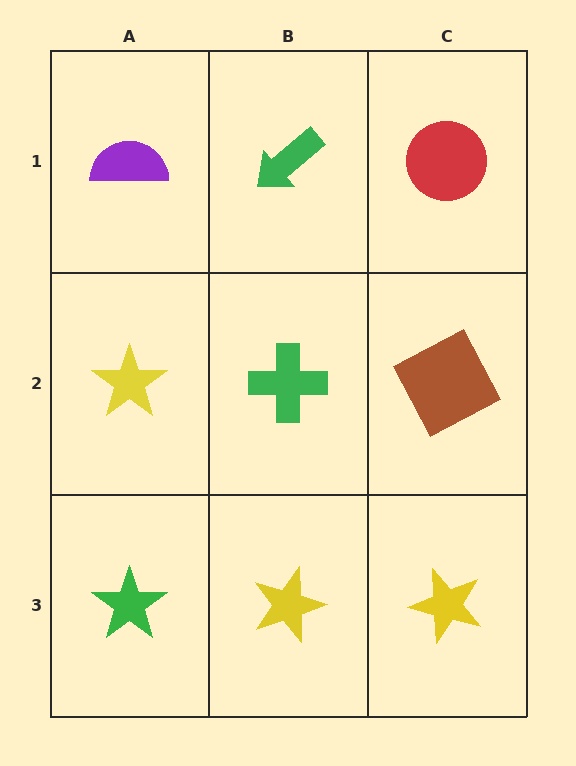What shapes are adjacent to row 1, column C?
A brown square (row 2, column C), a green arrow (row 1, column B).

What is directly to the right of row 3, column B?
A yellow star.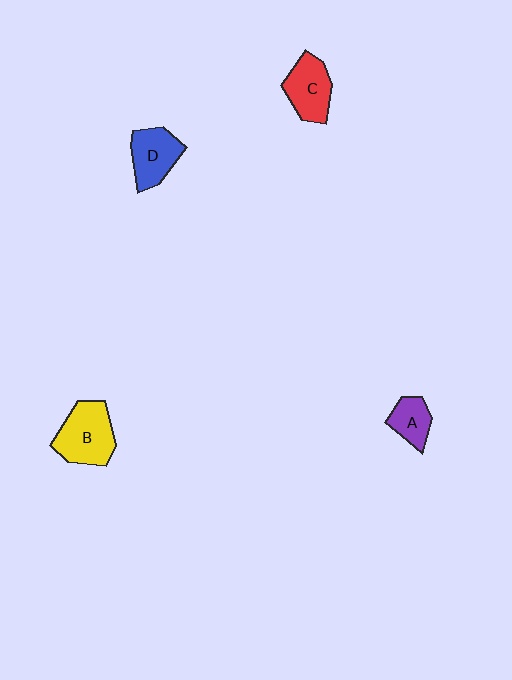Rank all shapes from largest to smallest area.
From largest to smallest: B (yellow), C (red), D (blue), A (purple).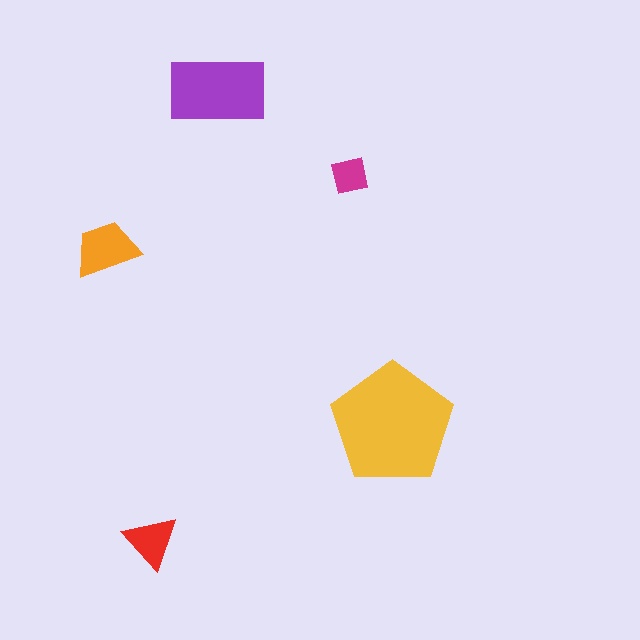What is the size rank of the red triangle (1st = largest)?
4th.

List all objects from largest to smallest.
The yellow pentagon, the purple rectangle, the orange trapezoid, the red triangle, the magenta square.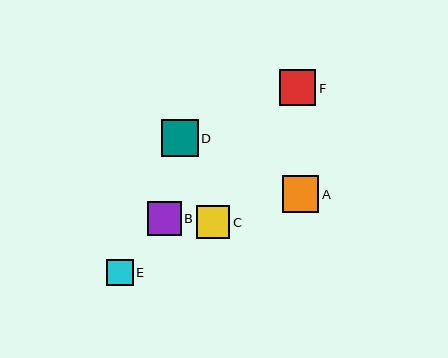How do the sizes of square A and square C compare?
Square A and square C are approximately the same size.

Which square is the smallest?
Square E is the smallest with a size of approximately 26 pixels.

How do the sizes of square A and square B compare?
Square A and square B are approximately the same size.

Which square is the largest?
Square D is the largest with a size of approximately 37 pixels.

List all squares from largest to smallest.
From largest to smallest: D, A, F, B, C, E.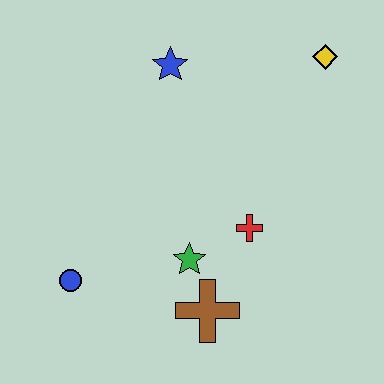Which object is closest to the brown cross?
The green star is closest to the brown cross.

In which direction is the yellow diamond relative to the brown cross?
The yellow diamond is above the brown cross.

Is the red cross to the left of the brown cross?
No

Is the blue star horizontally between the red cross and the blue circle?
Yes